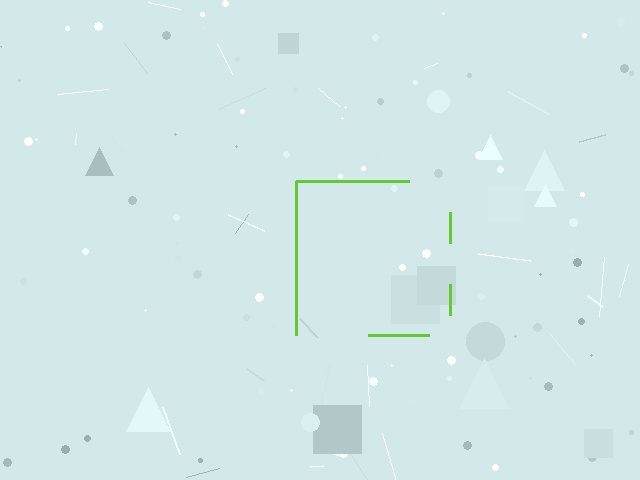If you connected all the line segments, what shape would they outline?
They would outline a square.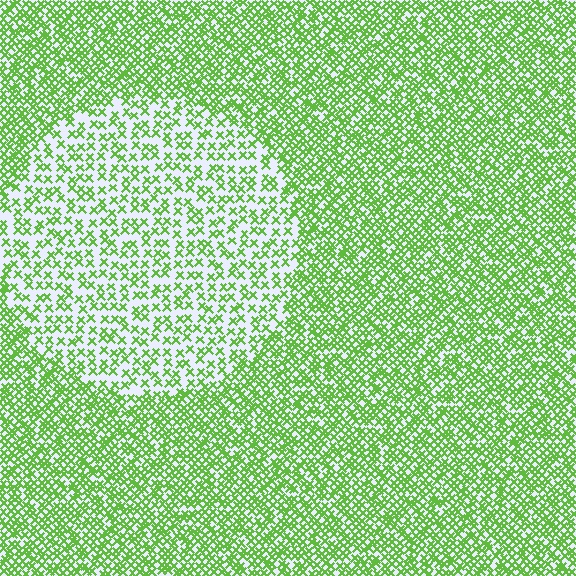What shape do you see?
I see a circle.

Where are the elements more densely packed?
The elements are more densely packed outside the circle boundary.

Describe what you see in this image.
The image contains small lime elements arranged at two different densities. A circle-shaped region is visible where the elements are less densely packed than the surrounding area.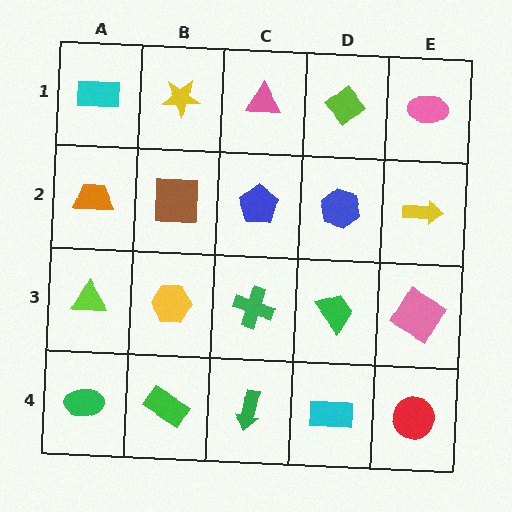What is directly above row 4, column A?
A lime triangle.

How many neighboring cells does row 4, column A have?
2.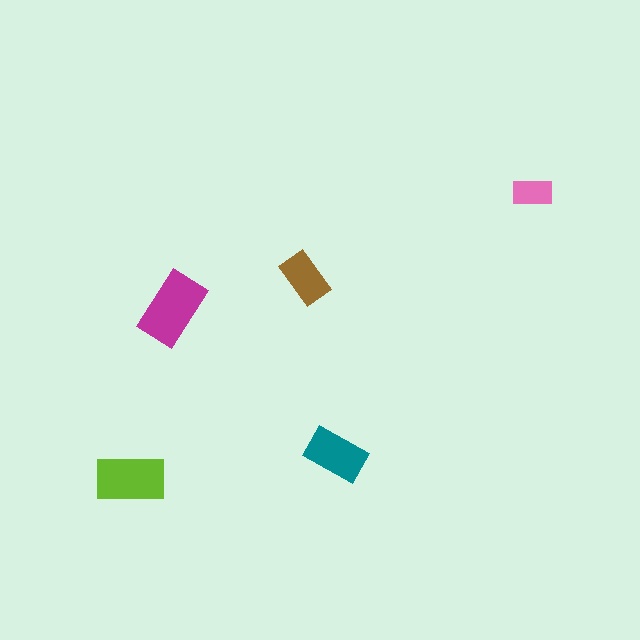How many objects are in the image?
There are 5 objects in the image.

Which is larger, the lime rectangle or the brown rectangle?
The lime one.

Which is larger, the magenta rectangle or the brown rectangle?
The magenta one.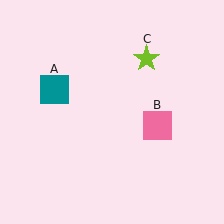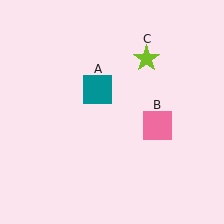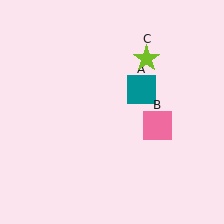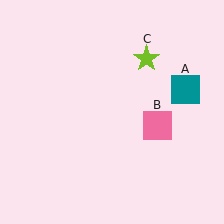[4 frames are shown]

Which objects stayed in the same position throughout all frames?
Pink square (object B) and lime star (object C) remained stationary.